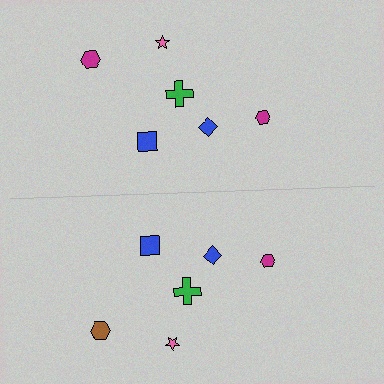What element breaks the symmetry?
The brown hexagon on the bottom side breaks the symmetry — its mirror counterpart is magenta.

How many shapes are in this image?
There are 12 shapes in this image.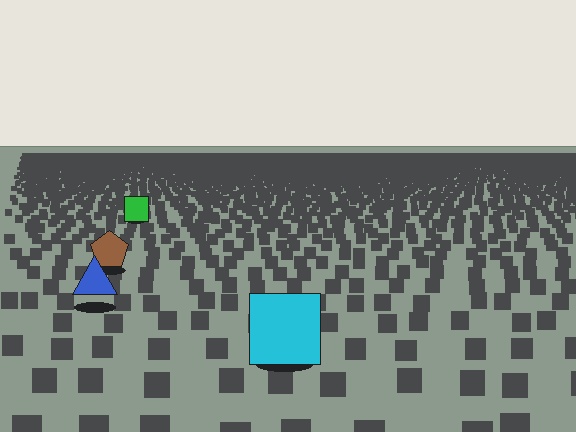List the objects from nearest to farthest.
From nearest to farthest: the cyan square, the blue triangle, the brown pentagon, the green square.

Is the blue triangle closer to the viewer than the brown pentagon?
Yes. The blue triangle is closer — you can tell from the texture gradient: the ground texture is coarser near it.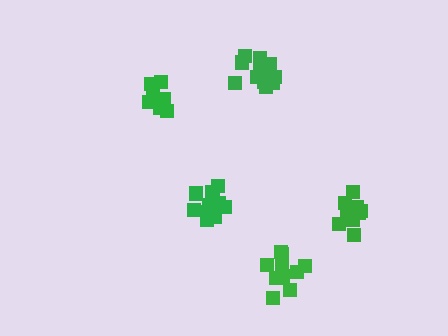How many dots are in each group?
Group 1: 10 dots, Group 2: 10 dots, Group 3: 13 dots, Group 4: 7 dots, Group 5: 12 dots (52 total).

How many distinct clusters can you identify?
There are 5 distinct clusters.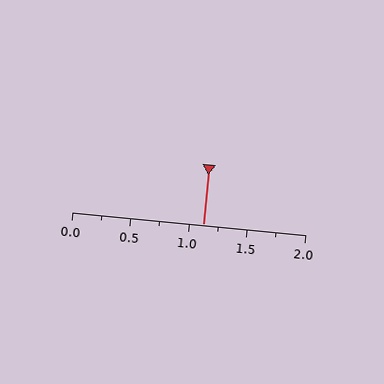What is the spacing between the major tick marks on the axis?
The major ticks are spaced 0.5 apart.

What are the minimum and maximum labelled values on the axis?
The axis runs from 0.0 to 2.0.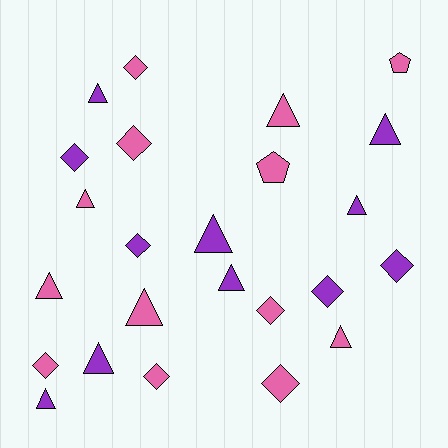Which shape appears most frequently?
Triangle, with 12 objects.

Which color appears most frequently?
Pink, with 13 objects.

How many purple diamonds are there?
There are 4 purple diamonds.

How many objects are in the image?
There are 24 objects.